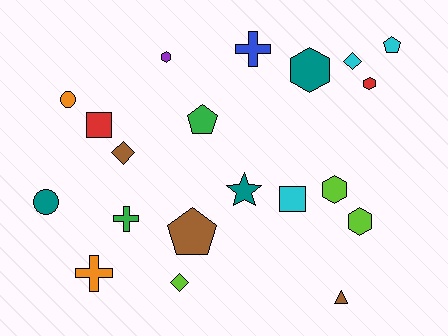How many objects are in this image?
There are 20 objects.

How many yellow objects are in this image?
There are no yellow objects.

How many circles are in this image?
There are 2 circles.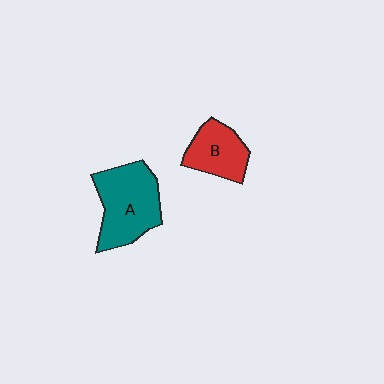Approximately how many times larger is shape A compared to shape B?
Approximately 1.6 times.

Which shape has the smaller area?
Shape B (red).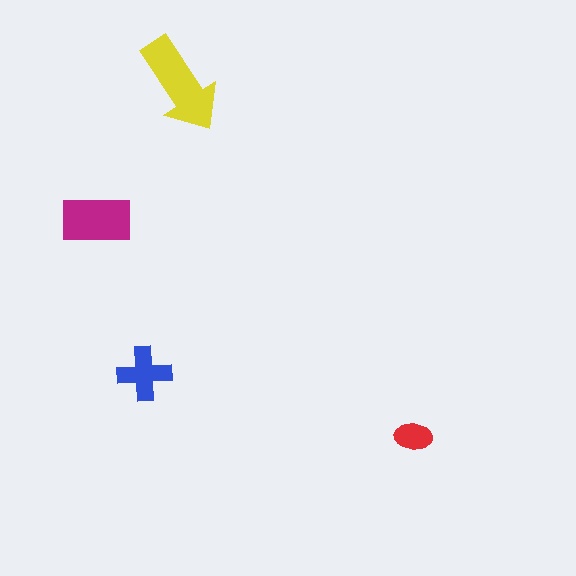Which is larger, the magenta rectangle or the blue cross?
The magenta rectangle.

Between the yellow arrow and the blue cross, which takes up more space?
The yellow arrow.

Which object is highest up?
The yellow arrow is topmost.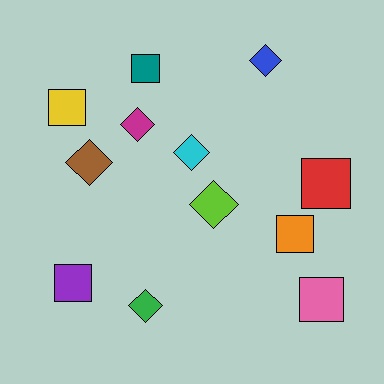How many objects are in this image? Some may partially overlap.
There are 12 objects.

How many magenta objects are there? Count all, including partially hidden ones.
There is 1 magenta object.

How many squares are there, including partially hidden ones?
There are 6 squares.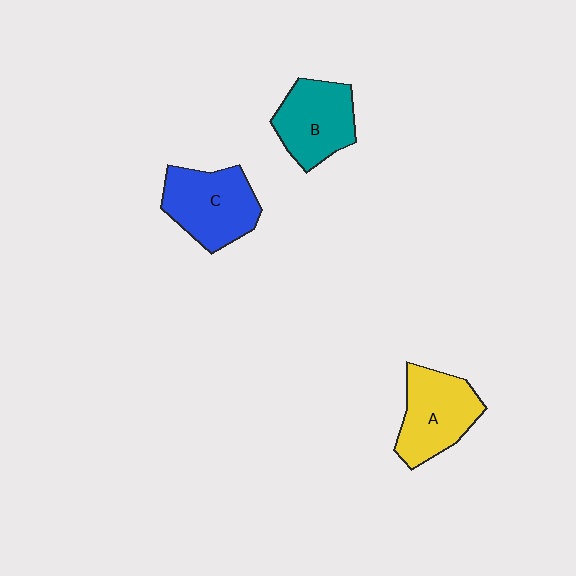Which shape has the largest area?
Shape C (blue).